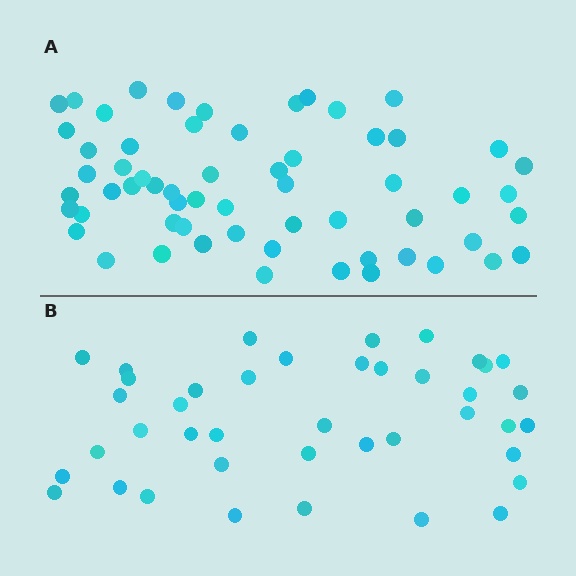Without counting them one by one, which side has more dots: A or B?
Region A (the top region) has more dots.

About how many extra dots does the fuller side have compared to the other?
Region A has approximately 20 more dots than region B.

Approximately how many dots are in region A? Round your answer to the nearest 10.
About 60 dots.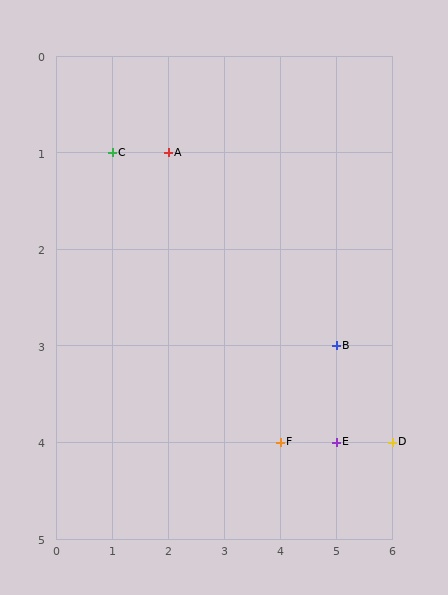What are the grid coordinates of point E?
Point E is at grid coordinates (5, 4).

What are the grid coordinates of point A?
Point A is at grid coordinates (2, 1).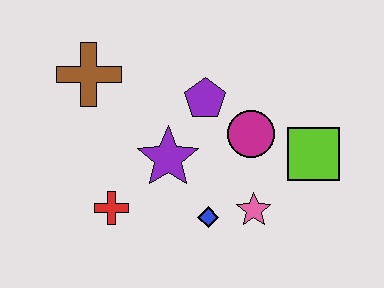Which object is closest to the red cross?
The purple star is closest to the red cross.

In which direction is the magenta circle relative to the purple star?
The magenta circle is to the right of the purple star.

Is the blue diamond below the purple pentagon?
Yes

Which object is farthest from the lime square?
The brown cross is farthest from the lime square.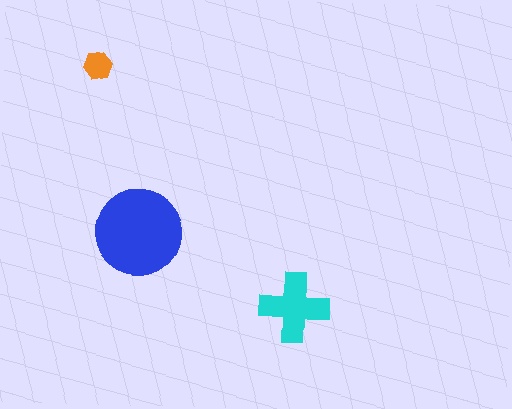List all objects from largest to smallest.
The blue circle, the cyan cross, the orange hexagon.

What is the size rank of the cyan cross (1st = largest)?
2nd.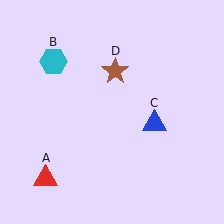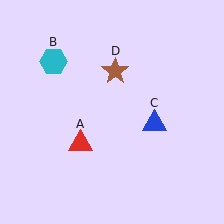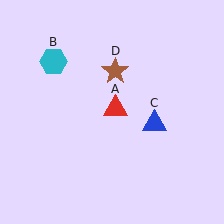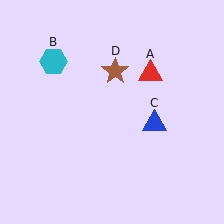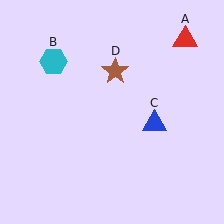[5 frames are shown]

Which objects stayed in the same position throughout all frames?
Cyan hexagon (object B) and blue triangle (object C) and brown star (object D) remained stationary.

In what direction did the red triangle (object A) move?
The red triangle (object A) moved up and to the right.